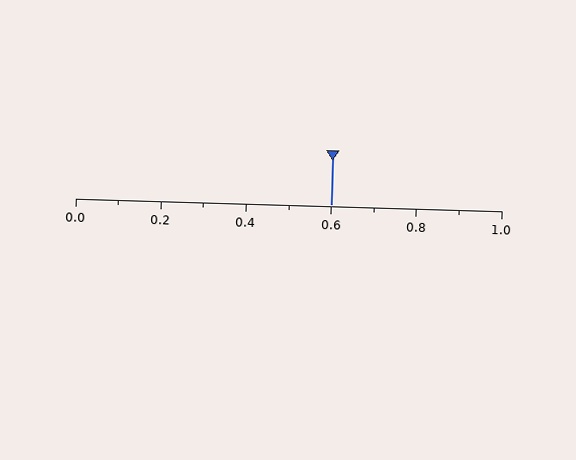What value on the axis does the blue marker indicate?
The marker indicates approximately 0.6.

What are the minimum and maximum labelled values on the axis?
The axis runs from 0.0 to 1.0.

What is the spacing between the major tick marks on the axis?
The major ticks are spaced 0.2 apart.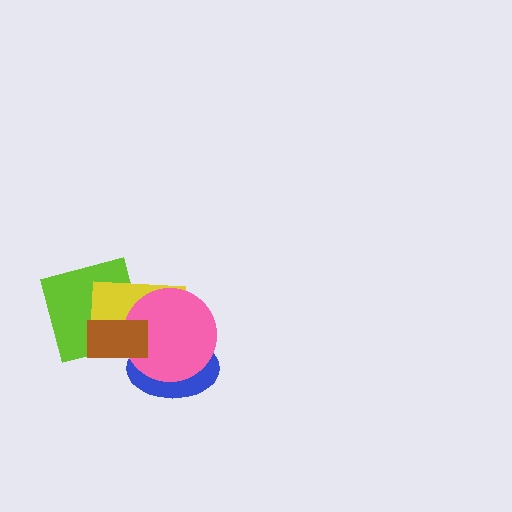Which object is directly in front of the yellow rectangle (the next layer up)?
The pink circle is directly in front of the yellow rectangle.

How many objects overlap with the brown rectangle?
4 objects overlap with the brown rectangle.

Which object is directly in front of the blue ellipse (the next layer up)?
The yellow rectangle is directly in front of the blue ellipse.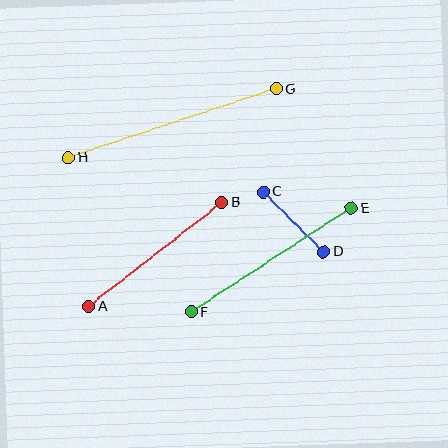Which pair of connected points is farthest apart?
Points G and H are farthest apart.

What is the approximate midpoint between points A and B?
The midpoint is at approximately (155, 254) pixels.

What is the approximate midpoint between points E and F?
The midpoint is at approximately (271, 260) pixels.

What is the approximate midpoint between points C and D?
The midpoint is at approximately (294, 222) pixels.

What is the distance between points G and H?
The distance is approximately 219 pixels.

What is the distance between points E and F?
The distance is approximately 191 pixels.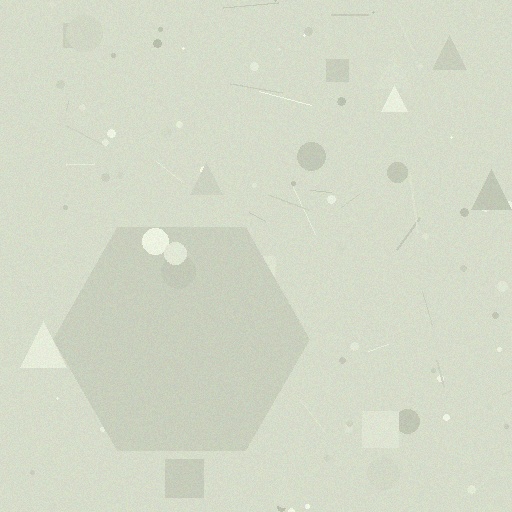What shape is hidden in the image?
A hexagon is hidden in the image.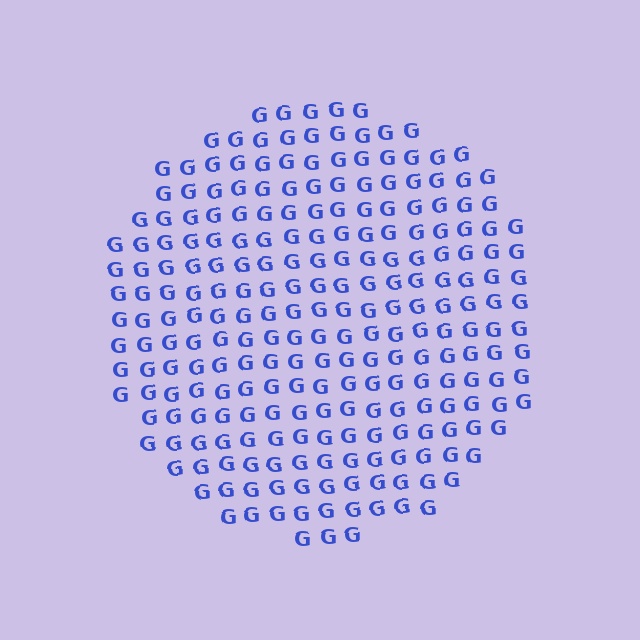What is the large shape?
The large shape is a circle.